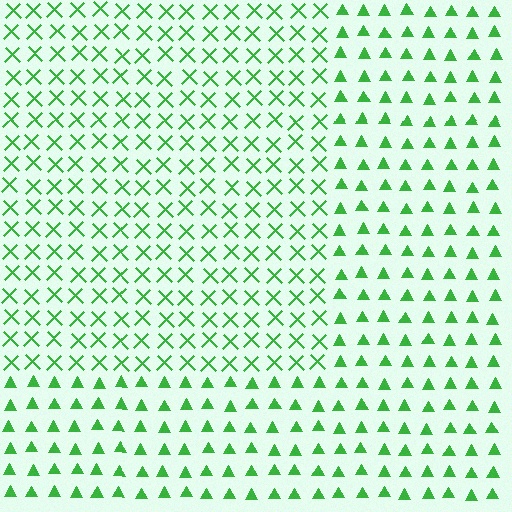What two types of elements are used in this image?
The image uses X marks inside the rectangle region and triangles outside it.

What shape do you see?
I see a rectangle.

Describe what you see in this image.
The image is filled with small green elements arranged in a uniform grid. A rectangle-shaped region contains X marks, while the surrounding area contains triangles. The boundary is defined purely by the change in element shape.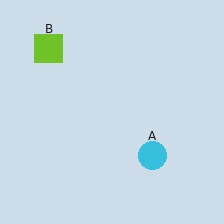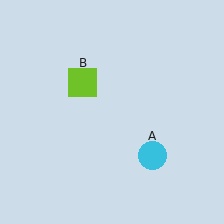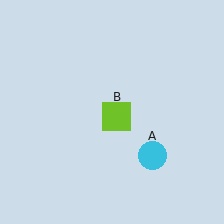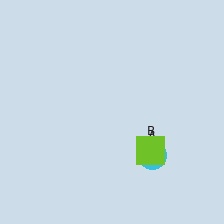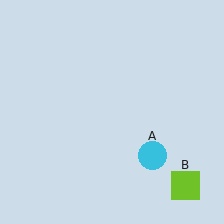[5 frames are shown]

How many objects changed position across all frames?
1 object changed position: lime square (object B).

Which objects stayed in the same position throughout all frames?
Cyan circle (object A) remained stationary.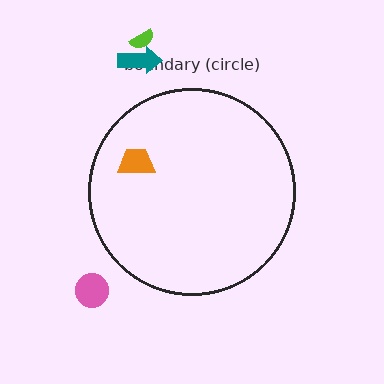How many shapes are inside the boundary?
1 inside, 3 outside.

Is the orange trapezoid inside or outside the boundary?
Inside.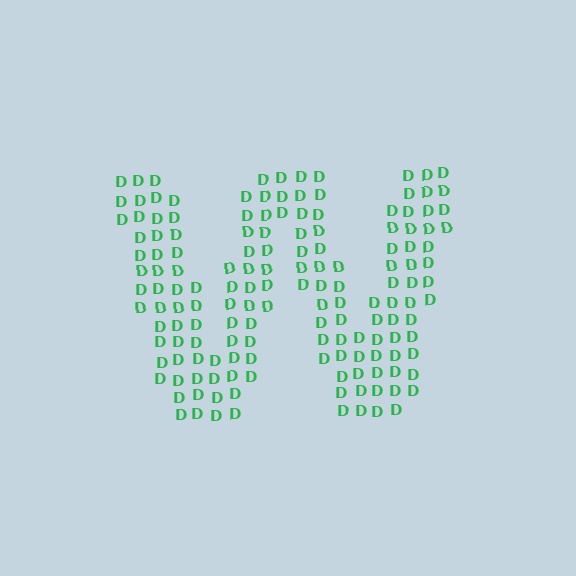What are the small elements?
The small elements are letter D's.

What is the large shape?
The large shape is the letter W.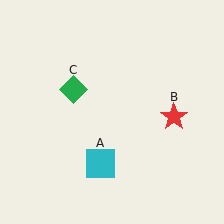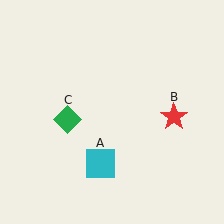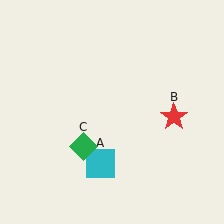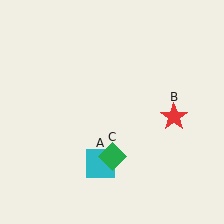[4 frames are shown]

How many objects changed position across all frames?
1 object changed position: green diamond (object C).